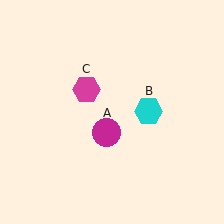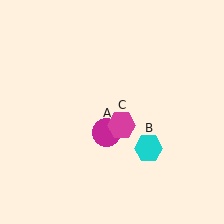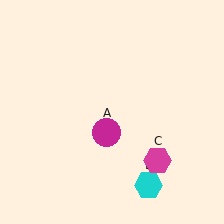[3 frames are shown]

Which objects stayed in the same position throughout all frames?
Magenta circle (object A) remained stationary.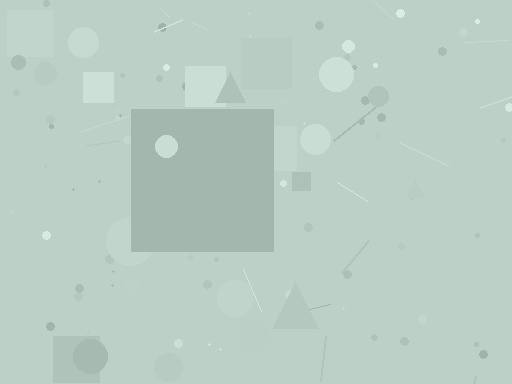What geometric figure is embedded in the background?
A square is embedded in the background.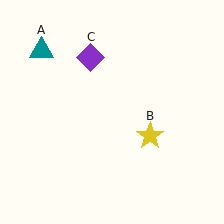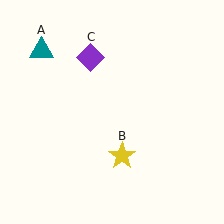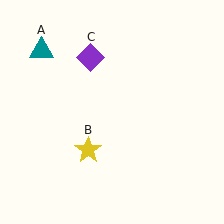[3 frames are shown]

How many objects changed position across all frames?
1 object changed position: yellow star (object B).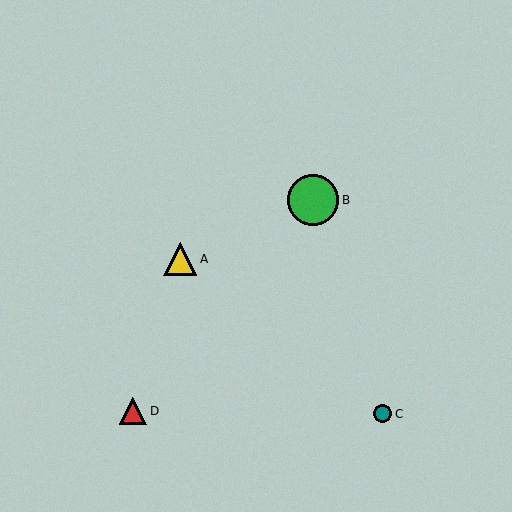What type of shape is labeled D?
Shape D is a red triangle.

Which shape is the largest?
The green circle (labeled B) is the largest.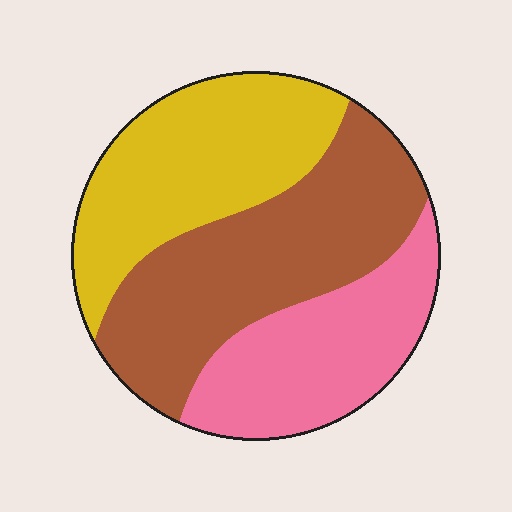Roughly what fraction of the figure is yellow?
Yellow takes up between a quarter and a half of the figure.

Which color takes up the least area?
Pink, at roughly 25%.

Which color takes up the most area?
Brown, at roughly 40%.